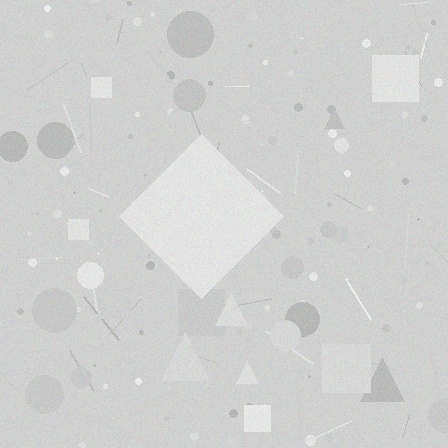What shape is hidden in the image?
A diamond is hidden in the image.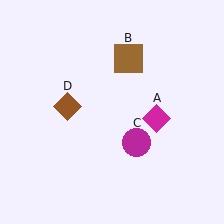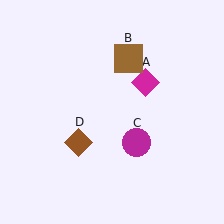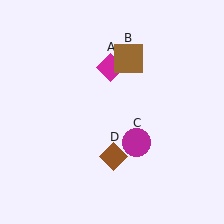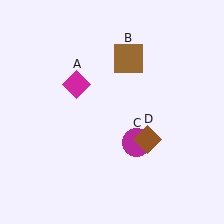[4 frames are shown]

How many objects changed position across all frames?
2 objects changed position: magenta diamond (object A), brown diamond (object D).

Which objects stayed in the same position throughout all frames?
Brown square (object B) and magenta circle (object C) remained stationary.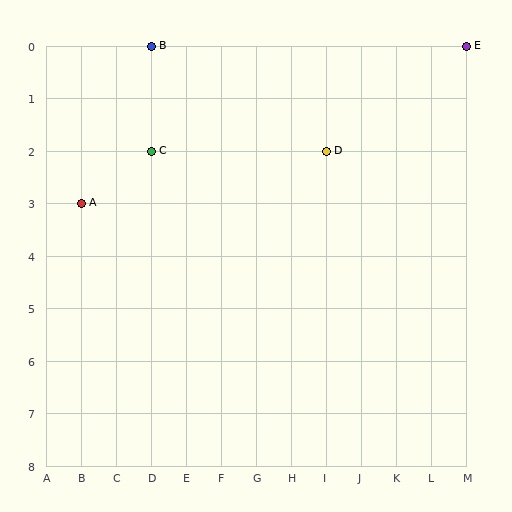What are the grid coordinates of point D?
Point D is at grid coordinates (I, 2).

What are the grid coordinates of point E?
Point E is at grid coordinates (M, 0).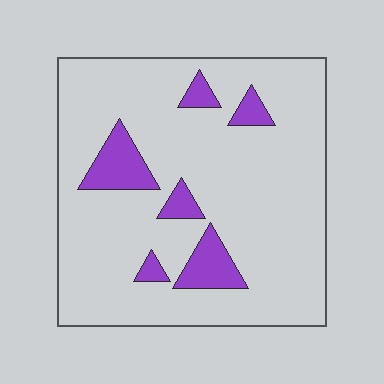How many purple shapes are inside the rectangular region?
6.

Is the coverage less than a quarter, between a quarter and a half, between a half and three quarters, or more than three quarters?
Less than a quarter.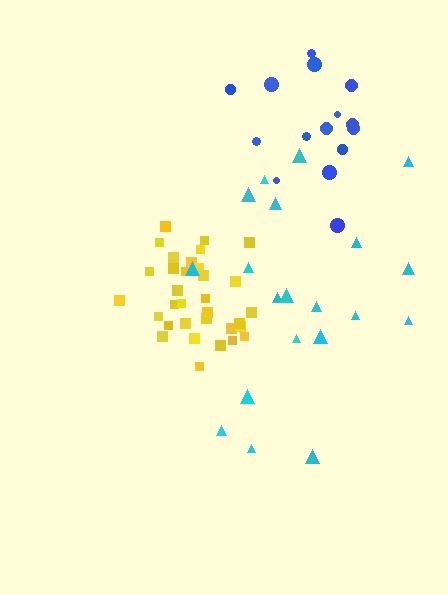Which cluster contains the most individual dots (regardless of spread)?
Yellow (33).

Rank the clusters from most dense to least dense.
yellow, blue, cyan.